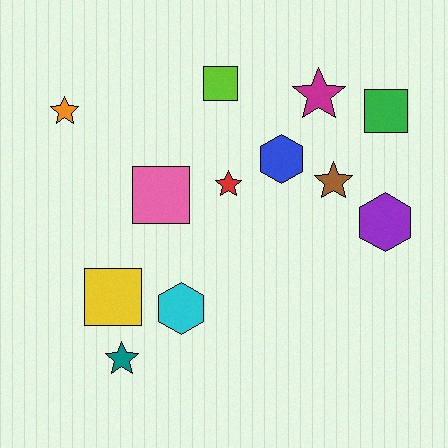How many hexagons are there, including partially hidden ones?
There are 3 hexagons.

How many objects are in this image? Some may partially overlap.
There are 12 objects.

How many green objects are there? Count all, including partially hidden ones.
There is 1 green object.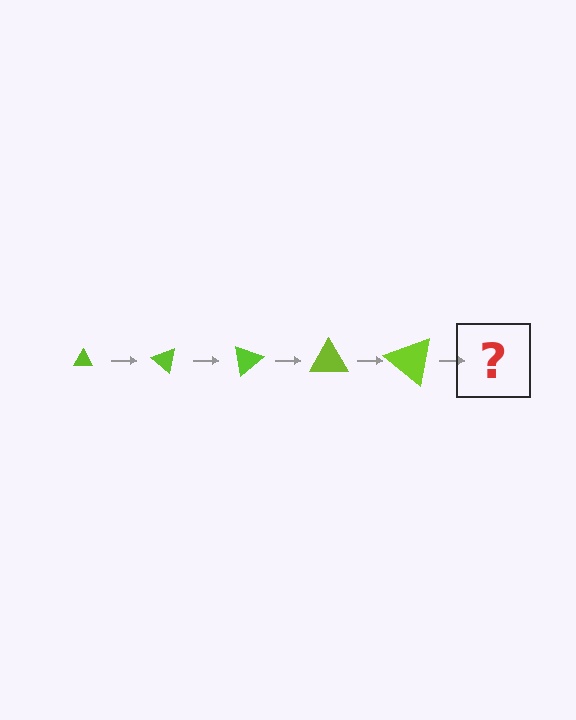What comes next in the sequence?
The next element should be a triangle, larger than the previous one and rotated 200 degrees from the start.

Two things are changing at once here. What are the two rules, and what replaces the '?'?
The two rules are that the triangle grows larger each step and it rotates 40 degrees each step. The '?' should be a triangle, larger than the previous one and rotated 200 degrees from the start.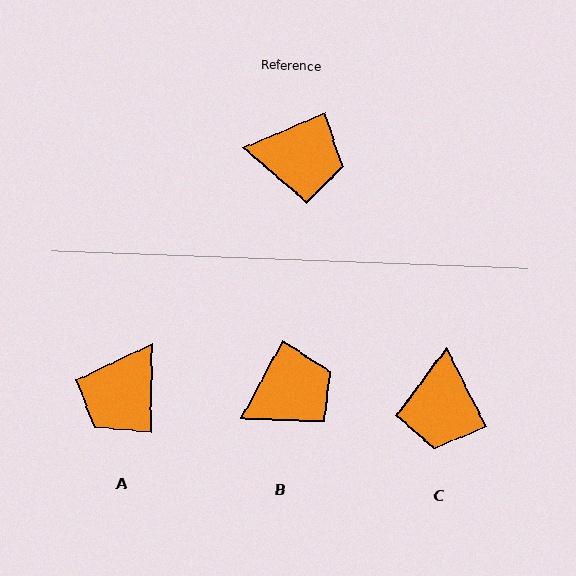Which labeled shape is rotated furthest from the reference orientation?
A, about 114 degrees away.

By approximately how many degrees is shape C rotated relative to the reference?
Approximately 86 degrees clockwise.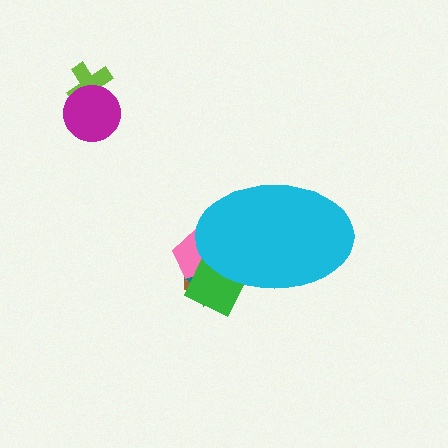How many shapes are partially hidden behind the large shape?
4 shapes are partially hidden.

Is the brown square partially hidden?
Yes, the brown square is partially hidden behind the cyan ellipse.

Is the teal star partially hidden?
Yes, the teal star is partially hidden behind the cyan ellipse.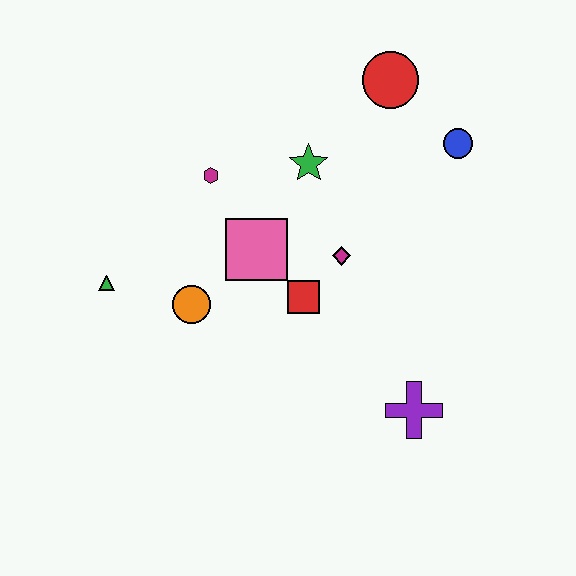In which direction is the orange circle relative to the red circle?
The orange circle is below the red circle.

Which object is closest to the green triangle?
The orange circle is closest to the green triangle.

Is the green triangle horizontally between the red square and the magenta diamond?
No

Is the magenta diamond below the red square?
No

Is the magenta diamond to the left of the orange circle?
No